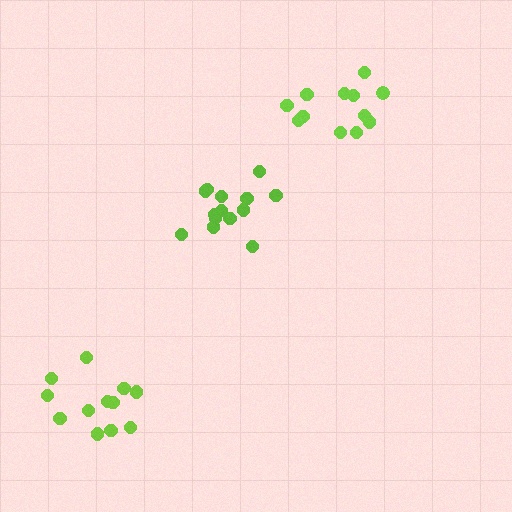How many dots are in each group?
Group 1: 14 dots, Group 2: 12 dots, Group 3: 12 dots (38 total).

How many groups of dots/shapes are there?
There are 3 groups.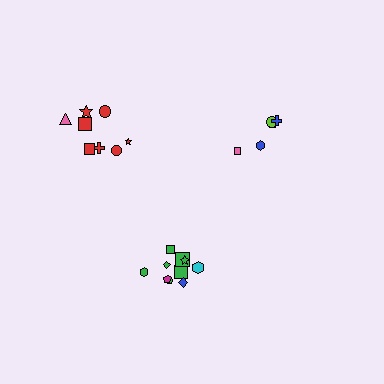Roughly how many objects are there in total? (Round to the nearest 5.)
Roughly 25 objects in total.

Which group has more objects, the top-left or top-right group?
The top-left group.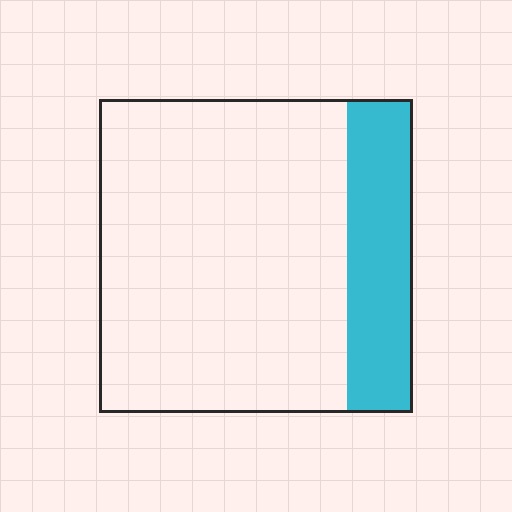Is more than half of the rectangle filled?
No.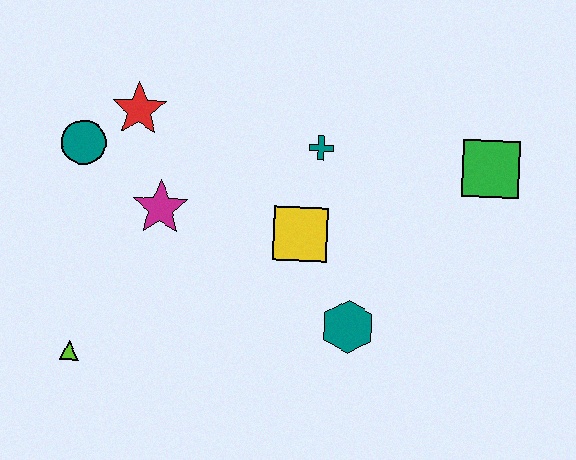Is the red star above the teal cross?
Yes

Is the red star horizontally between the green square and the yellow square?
No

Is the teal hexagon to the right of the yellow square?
Yes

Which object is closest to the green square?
The teal cross is closest to the green square.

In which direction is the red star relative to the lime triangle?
The red star is above the lime triangle.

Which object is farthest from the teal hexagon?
The teal circle is farthest from the teal hexagon.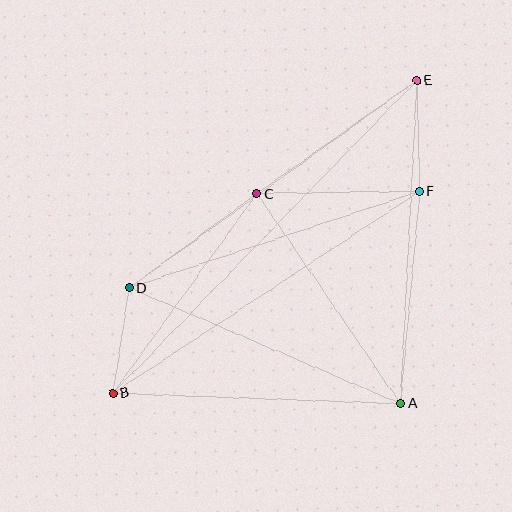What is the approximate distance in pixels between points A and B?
The distance between A and B is approximately 288 pixels.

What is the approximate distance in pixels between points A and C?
The distance between A and C is approximately 254 pixels.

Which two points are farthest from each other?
Points B and E are farthest from each other.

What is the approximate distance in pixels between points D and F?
The distance between D and F is approximately 306 pixels.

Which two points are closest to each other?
Points B and D are closest to each other.